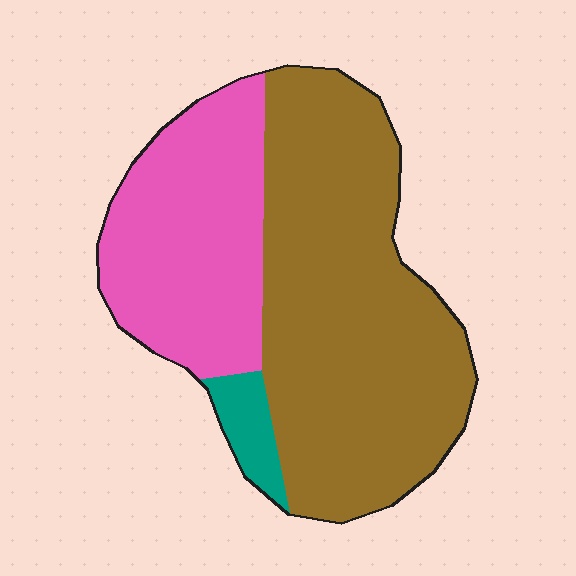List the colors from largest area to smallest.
From largest to smallest: brown, pink, teal.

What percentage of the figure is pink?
Pink covers around 35% of the figure.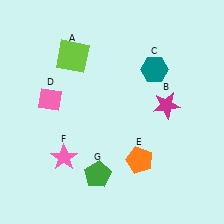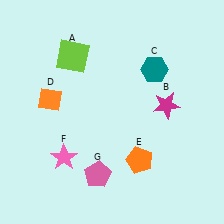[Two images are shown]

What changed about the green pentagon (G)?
In Image 1, G is green. In Image 2, it changed to pink.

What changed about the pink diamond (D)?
In Image 1, D is pink. In Image 2, it changed to orange.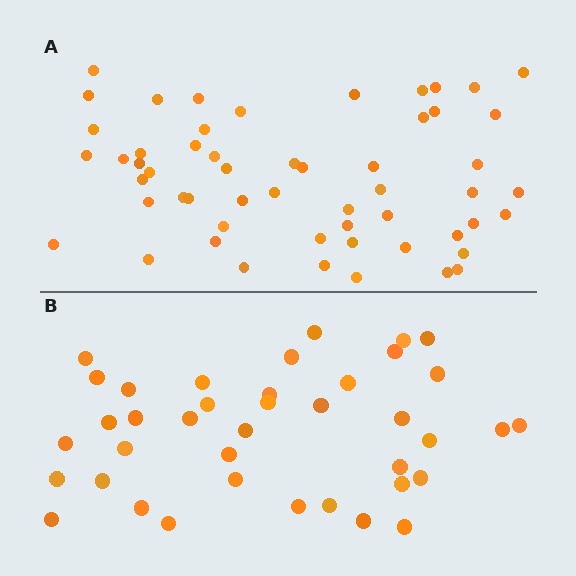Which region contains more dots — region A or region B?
Region A (the top region) has more dots.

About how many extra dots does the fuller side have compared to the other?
Region A has approximately 15 more dots than region B.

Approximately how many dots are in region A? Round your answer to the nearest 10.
About 60 dots. (The exact count is 55, which rounds to 60.)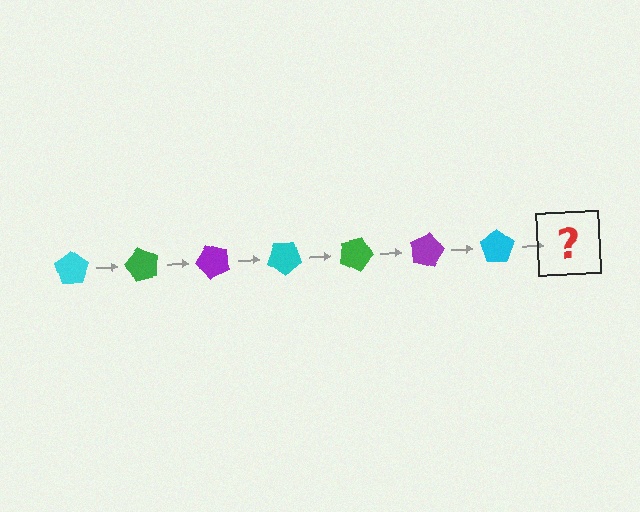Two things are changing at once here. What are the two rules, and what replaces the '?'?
The two rules are that it rotates 60 degrees each step and the color cycles through cyan, green, and purple. The '?' should be a green pentagon, rotated 420 degrees from the start.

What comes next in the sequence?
The next element should be a green pentagon, rotated 420 degrees from the start.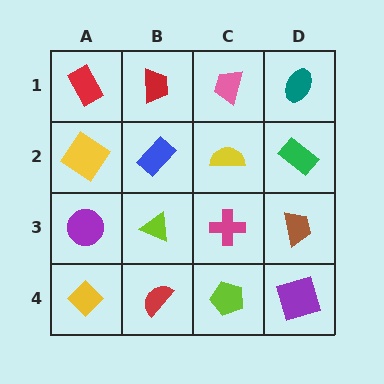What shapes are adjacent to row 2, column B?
A red trapezoid (row 1, column B), a lime triangle (row 3, column B), a yellow diamond (row 2, column A), a yellow semicircle (row 2, column C).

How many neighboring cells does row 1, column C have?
3.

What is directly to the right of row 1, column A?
A red trapezoid.